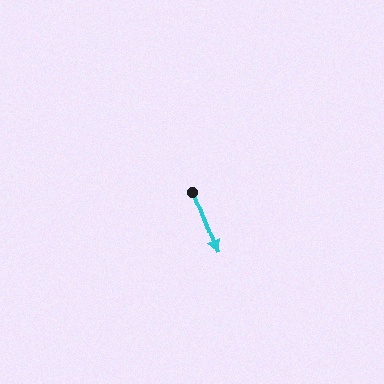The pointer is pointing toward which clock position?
Roughly 5 o'clock.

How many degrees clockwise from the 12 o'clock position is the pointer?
Approximately 159 degrees.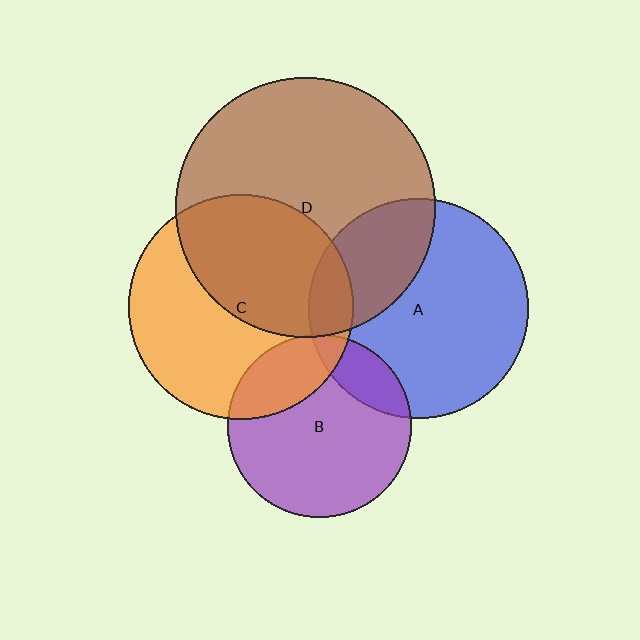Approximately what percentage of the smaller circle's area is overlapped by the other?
Approximately 30%.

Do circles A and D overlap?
Yes.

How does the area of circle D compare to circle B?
Approximately 2.0 times.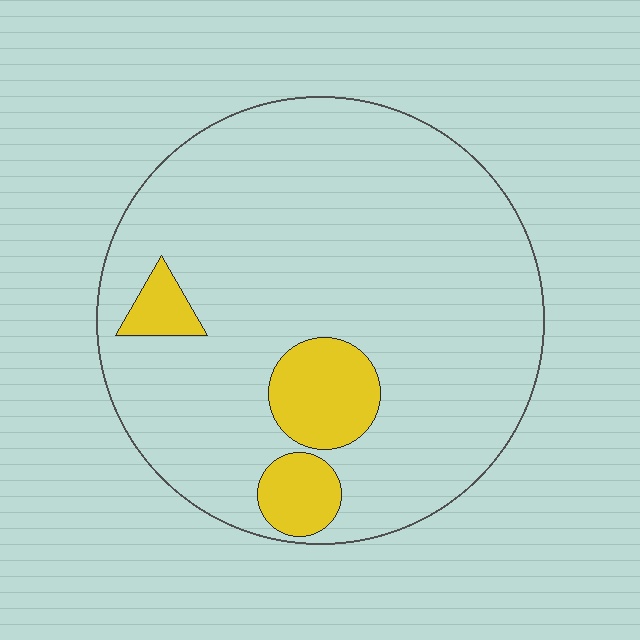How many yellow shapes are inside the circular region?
3.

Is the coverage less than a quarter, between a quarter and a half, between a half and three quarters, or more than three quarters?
Less than a quarter.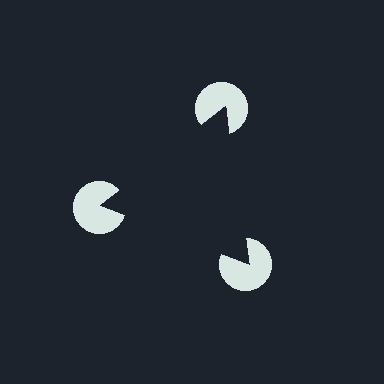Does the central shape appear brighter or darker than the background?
It typically appears slightly darker than the background, even though no actual brightness change is drawn.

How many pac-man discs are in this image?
There are 3 — one at each vertex of the illusory triangle.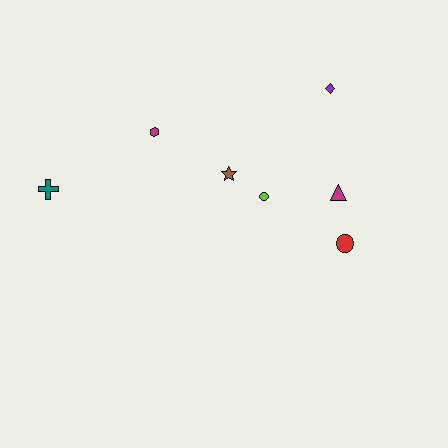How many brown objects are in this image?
There is 1 brown object.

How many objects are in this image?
There are 7 objects.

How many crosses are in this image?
There is 1 cross.